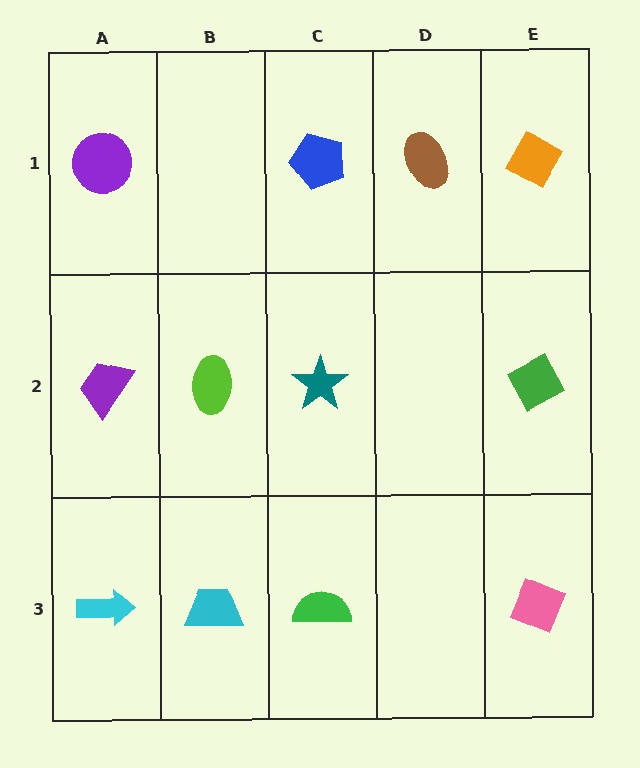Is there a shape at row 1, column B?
No, that cell is empty.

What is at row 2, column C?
A teal star.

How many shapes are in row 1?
4 shapes.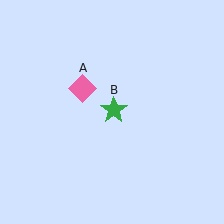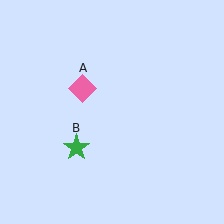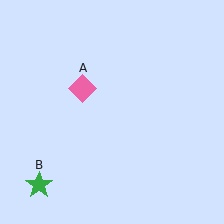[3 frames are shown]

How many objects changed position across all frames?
1 object changed position: green star (object B).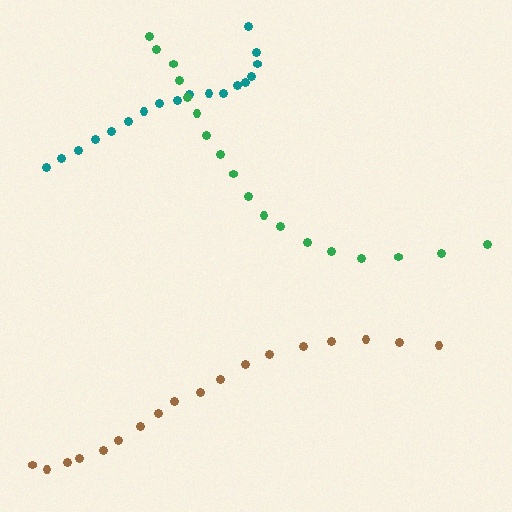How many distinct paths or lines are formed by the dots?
There are 3 distinct paths.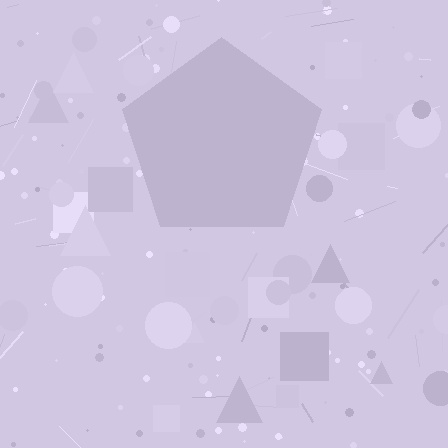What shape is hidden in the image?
A pentagon is hidden in the image.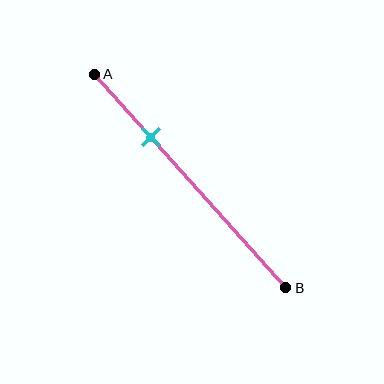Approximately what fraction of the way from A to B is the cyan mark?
The cyan mark is approximately 30% of the way from A to B.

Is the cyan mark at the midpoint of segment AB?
No, the mark is at about 30% from A, not at the 50% midpoint.